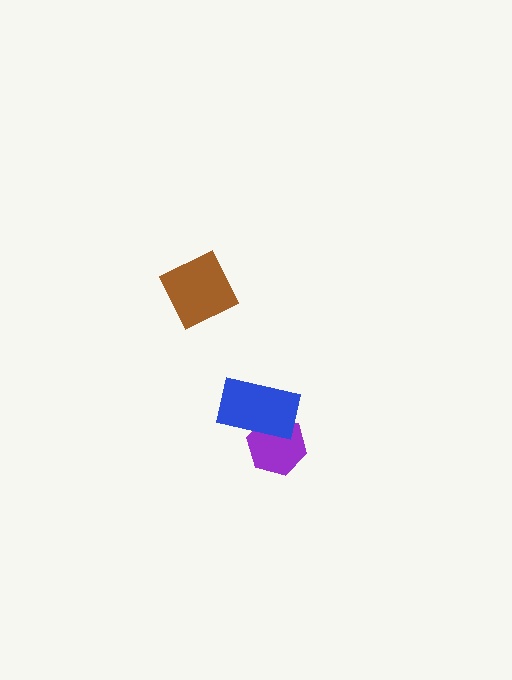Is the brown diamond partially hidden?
No, no other shape covers it.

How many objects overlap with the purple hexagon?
1 object overlaps with the purple hexagon.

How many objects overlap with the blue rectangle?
1 object overlaps with the blue rectangle.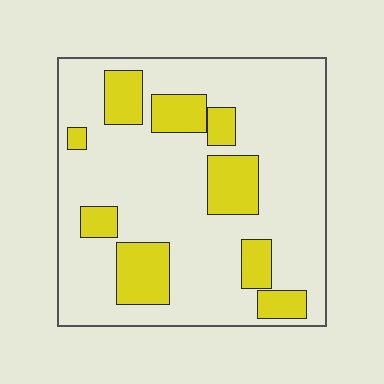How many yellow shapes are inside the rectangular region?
9.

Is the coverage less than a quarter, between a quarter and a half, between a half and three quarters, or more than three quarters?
Less than a quarter.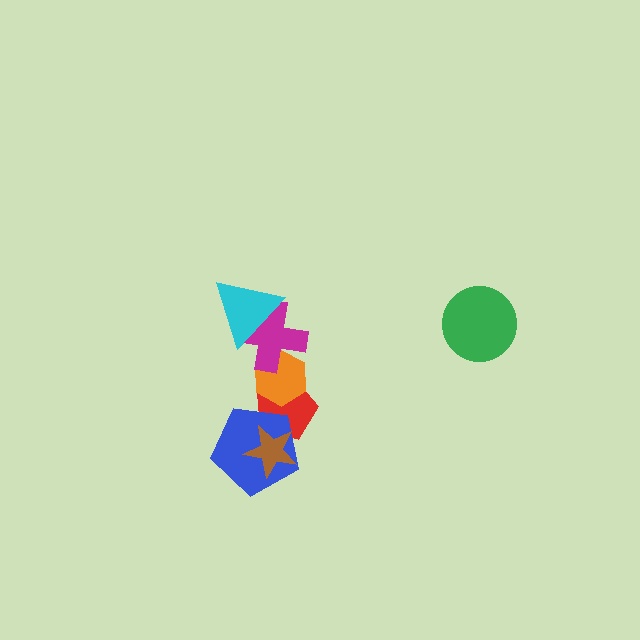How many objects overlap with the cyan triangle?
1 object overlaps with the cyan triangle.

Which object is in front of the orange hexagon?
The magenta cross is in front of the orange hexagon.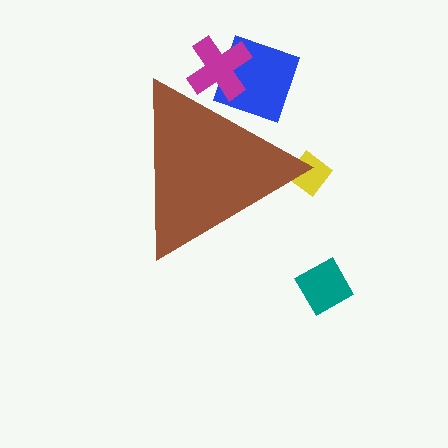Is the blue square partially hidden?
Yes, the blue square is partially hidden behind the brown triangle.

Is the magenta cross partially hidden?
Yes, the magenta cross is partially hidden behind the brown triangle.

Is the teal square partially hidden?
No, the teal square is fully visible.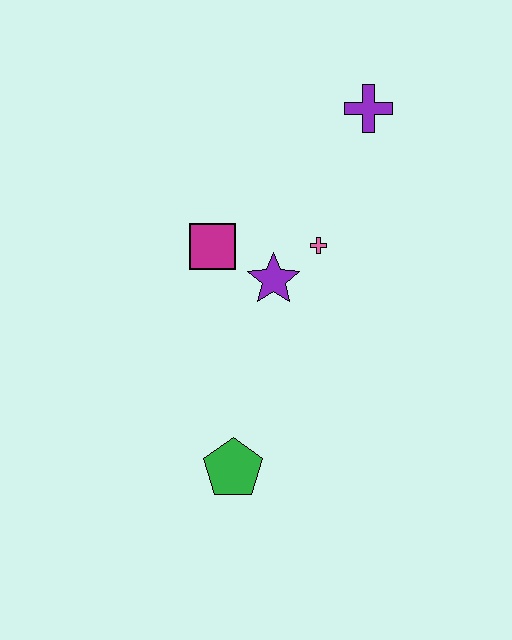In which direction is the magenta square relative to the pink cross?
The magenta square is to the left of the pink cross.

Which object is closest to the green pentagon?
The purple star is closest to the green pentagon.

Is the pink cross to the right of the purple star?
Yes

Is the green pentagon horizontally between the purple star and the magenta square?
Yes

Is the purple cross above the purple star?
Yes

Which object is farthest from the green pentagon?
The purple cross is farthest from the green pentagon.